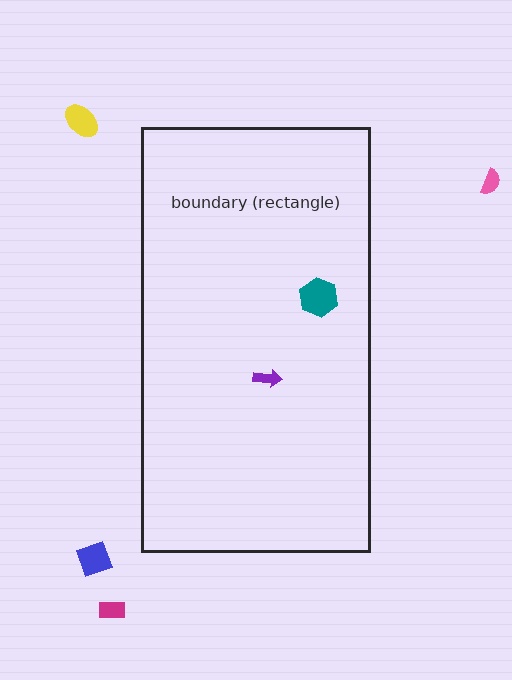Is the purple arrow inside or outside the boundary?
Inside.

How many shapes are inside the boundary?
2 inside, 4 outside.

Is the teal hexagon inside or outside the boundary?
Inside.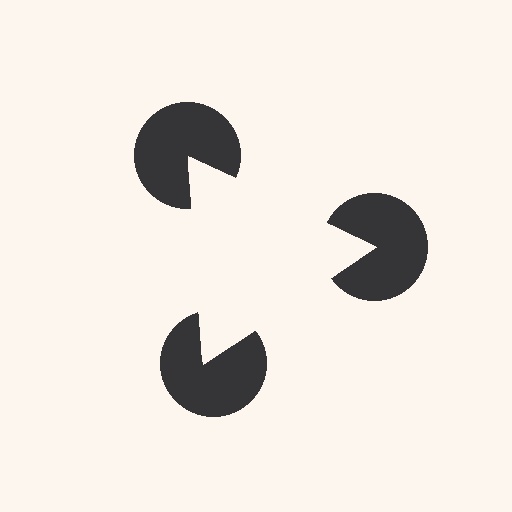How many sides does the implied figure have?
3 sides.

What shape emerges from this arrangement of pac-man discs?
An illusory triangle — its edges are inferred from the aligned wedge cuts in the pac-man discs, not physically drawn.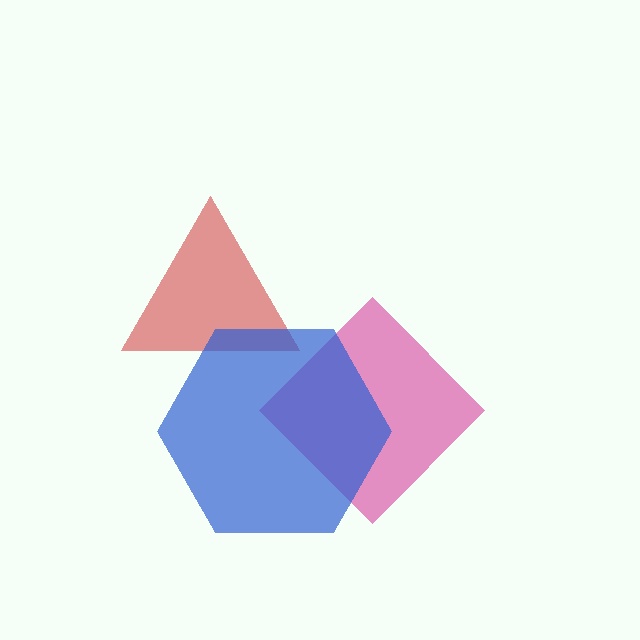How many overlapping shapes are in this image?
There are 3 overlapping shapes in the image.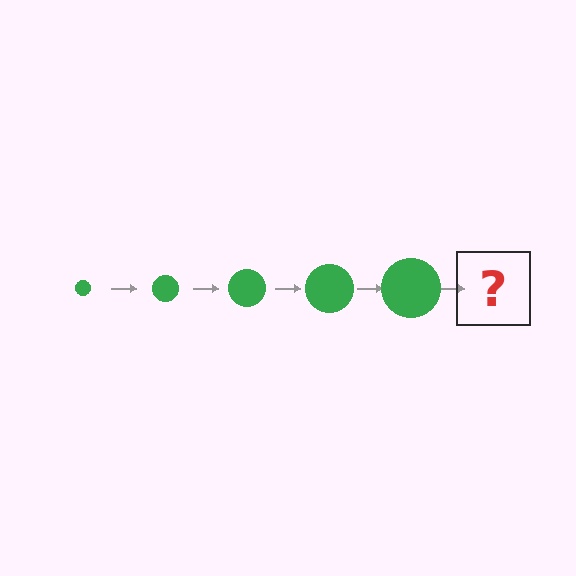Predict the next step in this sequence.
The next step is a green circle, larger than the previous one.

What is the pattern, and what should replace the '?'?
The pattern is that the circle gets progressively larger each step. The '?' should be a green circle, larger than the previous one.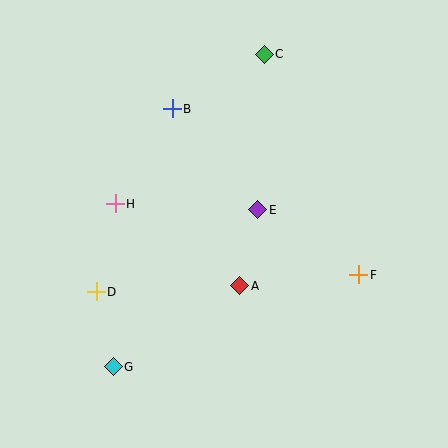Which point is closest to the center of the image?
Point E at (258, 210) is closest to the center.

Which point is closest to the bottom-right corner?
Point F is closest to the bottom-right corner.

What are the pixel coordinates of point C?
Point C is at (264, 54).